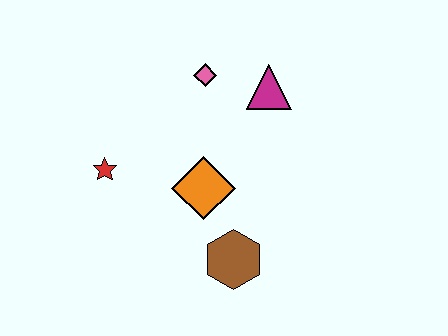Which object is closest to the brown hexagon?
The orange diamond is closest to the brown hexagon.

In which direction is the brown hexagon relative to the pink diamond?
The brown hexagon is below the pink diamond.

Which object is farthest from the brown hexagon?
The pink diamond is farthest from the brown hexagon.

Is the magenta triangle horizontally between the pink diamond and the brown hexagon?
No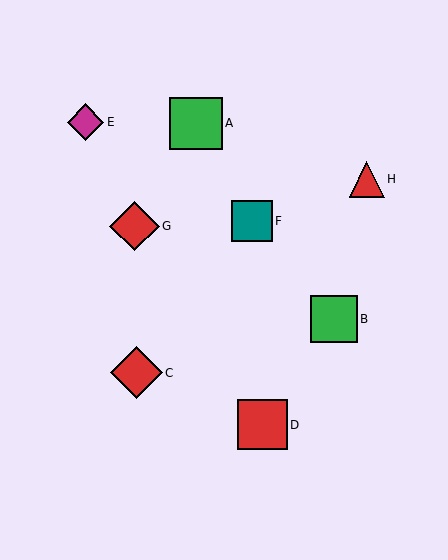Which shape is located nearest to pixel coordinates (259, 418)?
The red square (labeled D) at (262, 425) is nearest to that location.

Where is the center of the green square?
The center of the green square is at (196, 123).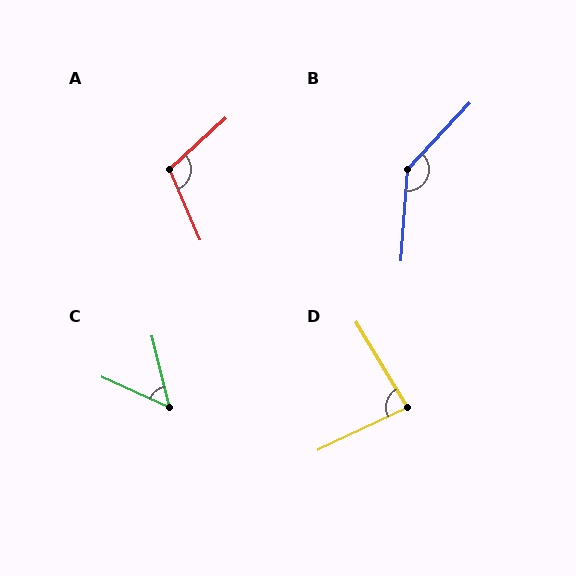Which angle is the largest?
B, at approximately 141 degrees.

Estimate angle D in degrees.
Approximately 85 degrees.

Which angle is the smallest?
C, at approximately 52 degrees.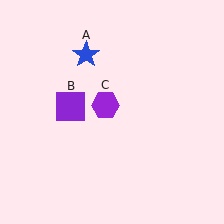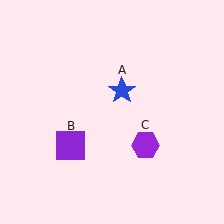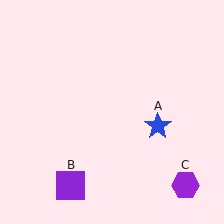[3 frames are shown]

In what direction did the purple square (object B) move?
The purple square (object B) moved down.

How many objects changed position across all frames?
3 objects changed position: blue star (object A), purple square (object B), purple hexagon (object C).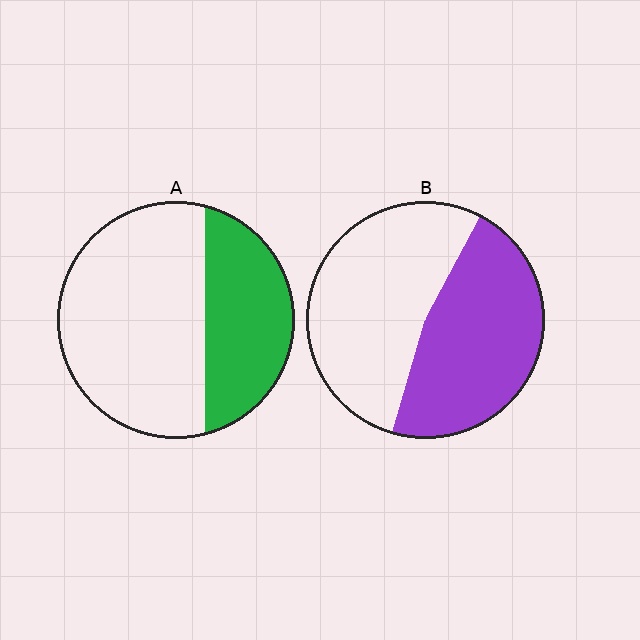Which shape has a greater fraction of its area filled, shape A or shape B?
Shape B.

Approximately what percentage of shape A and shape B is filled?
A is approximately 35% and B is approximately 45%.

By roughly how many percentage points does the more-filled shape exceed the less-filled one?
By roughly 10 percentage points (B over A).